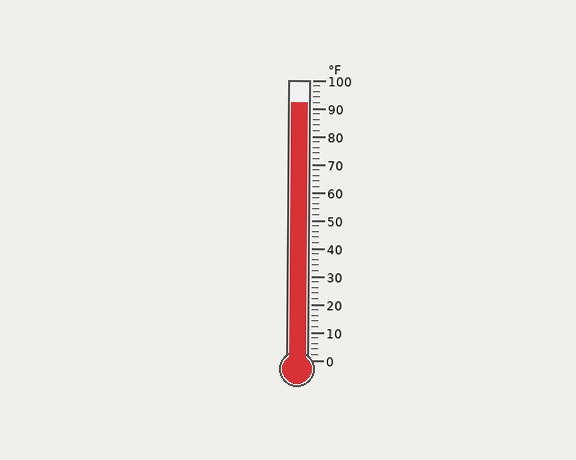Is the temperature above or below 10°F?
The temperature is above 10°F.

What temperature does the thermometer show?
The thermometer shows approximately 92°F.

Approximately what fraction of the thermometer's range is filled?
The thermometer is filled to approximately 90% of its range.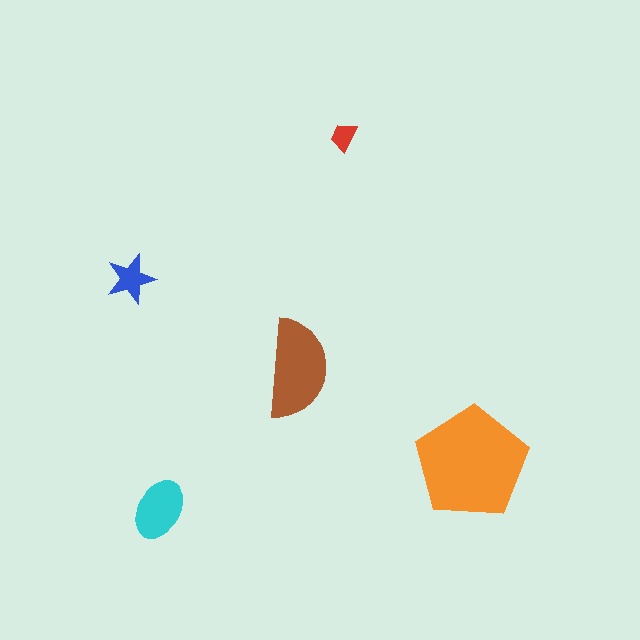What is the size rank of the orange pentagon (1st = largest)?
1st.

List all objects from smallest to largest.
The red trapezoid, the blue star, the cyan ellipse, the brown semicircle, the orange pentagon.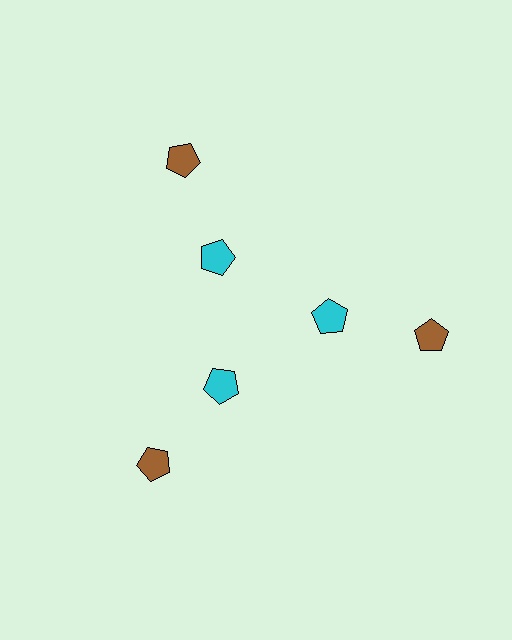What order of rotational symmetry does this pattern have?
This pattern has 3-fold rotational symmetry.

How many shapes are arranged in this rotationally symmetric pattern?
There are 6 shapes, arranged in 3 groups of 2.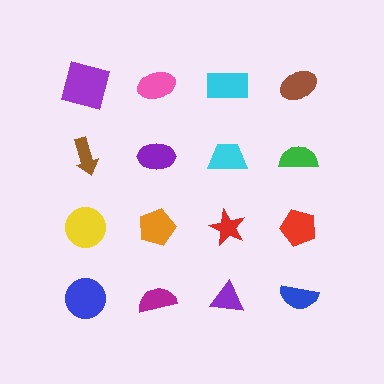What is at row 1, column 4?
A brown ellipse.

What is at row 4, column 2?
A magenta semicircle.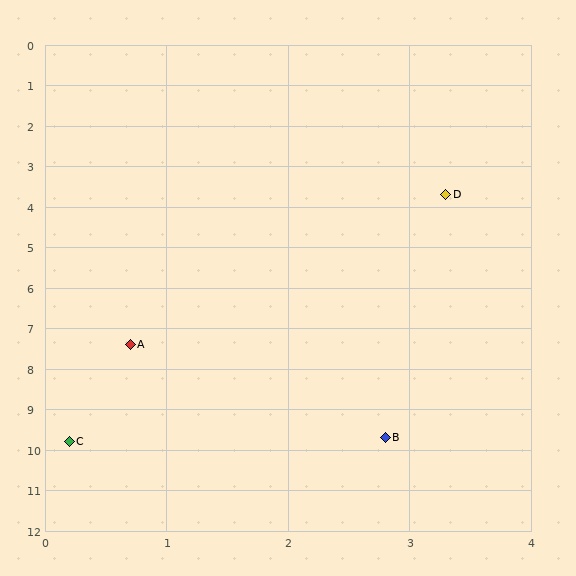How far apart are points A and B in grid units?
Points A and B are about 3.1 grid units apart.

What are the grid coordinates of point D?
Point D is at approximately (3.3, 3.7).